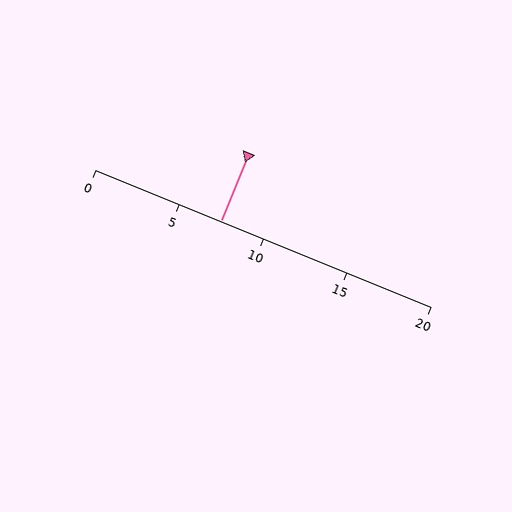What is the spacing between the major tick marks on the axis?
The major ticks are spaced 5 apart.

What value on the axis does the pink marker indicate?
The marker indicates approximately 7.5.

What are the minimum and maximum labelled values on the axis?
The axis runs from 0 to 20.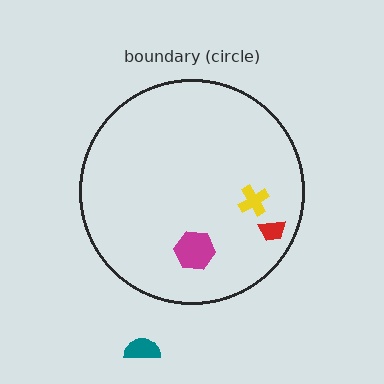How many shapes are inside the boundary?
3 inside, 1 outside.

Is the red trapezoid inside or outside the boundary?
Inside.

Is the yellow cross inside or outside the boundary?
Inside.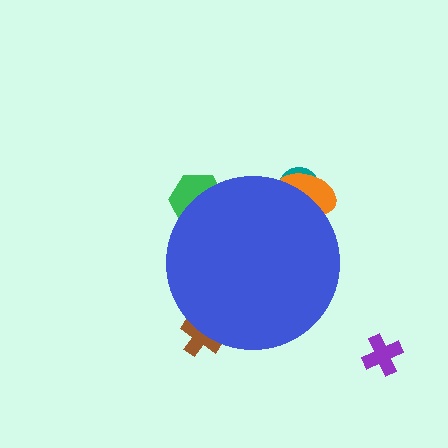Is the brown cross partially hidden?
Yes, the brown cross is partially hidden behind the blue circle.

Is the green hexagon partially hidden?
Yes, the green hexagon is partially hidden behind the blue circle.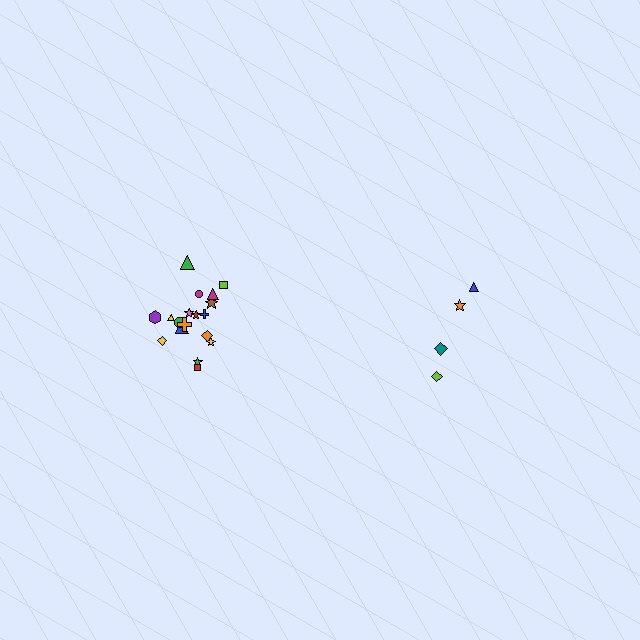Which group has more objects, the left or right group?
The left group.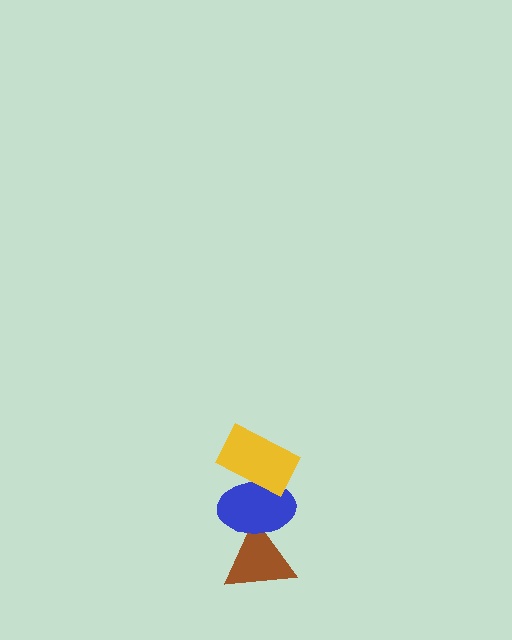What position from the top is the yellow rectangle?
The yellow rectangle is 1st from the top.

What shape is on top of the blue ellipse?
The yellow rectangle is on top of the blue ellipse.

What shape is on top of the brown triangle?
The blue ellipse is on top of the brown triangle.